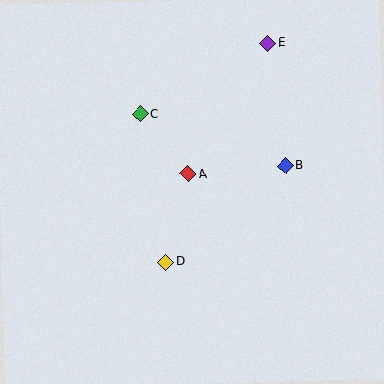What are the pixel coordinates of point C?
Point C is at (140, 114).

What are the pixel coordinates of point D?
Point D is at (166, 262).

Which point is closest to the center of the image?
Point A at (188, 174) is closest to the center.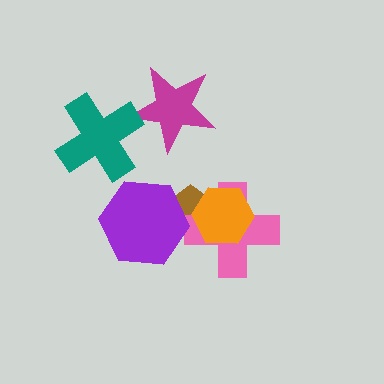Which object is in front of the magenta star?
The teal cross is in front of the magenta star.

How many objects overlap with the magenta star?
1 object overlaps with the magenta star.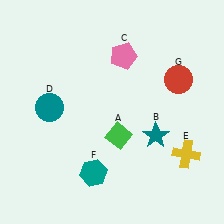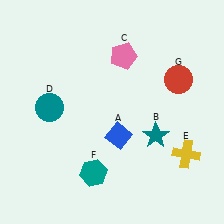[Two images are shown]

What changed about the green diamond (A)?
In Image 1, A is green. In Image 2, it changed to blue.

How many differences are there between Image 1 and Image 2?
There is 1 difference between the two images.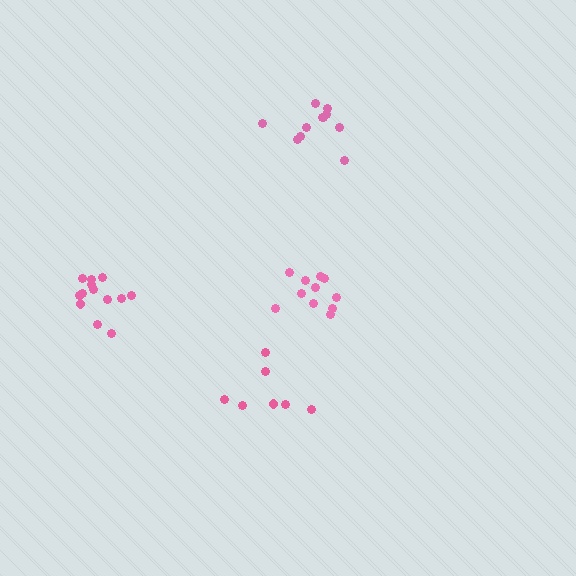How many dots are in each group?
Group 1: 7 dots, Group 2: 11 dots, Group 3: 13 dots, Group 4: 11 dots (42 total).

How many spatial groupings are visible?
There are 4 spatial groupings.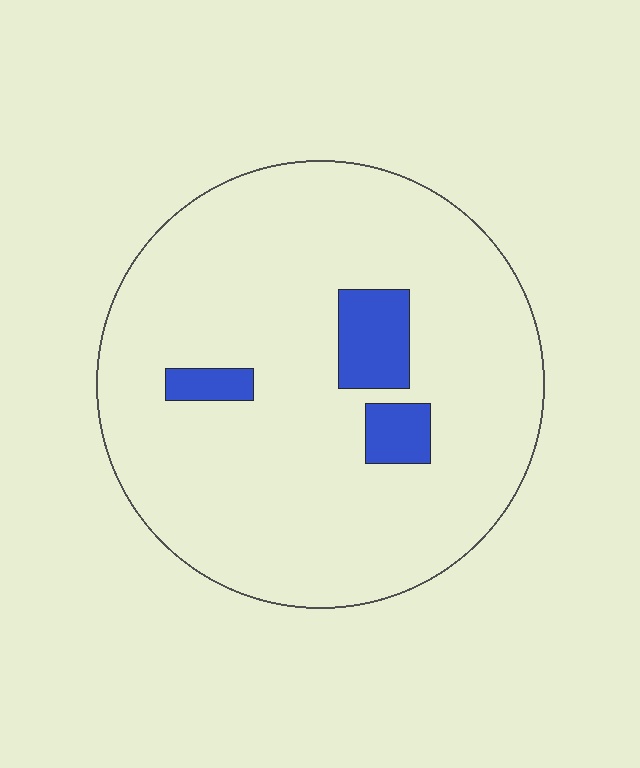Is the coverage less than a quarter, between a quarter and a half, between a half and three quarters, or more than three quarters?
Less than a quarter.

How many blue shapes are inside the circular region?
3.